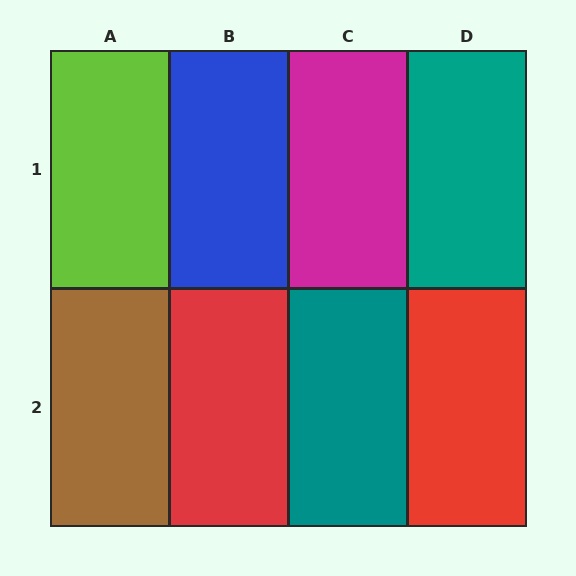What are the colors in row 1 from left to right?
Lime, blue, magenta, teal.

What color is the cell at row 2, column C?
Teal.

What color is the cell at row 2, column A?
Brown.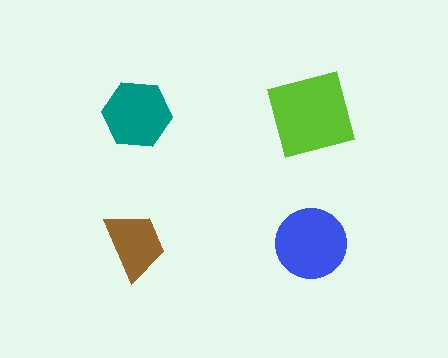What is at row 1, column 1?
A teal hexagon.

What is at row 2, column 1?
A brown trapezoid.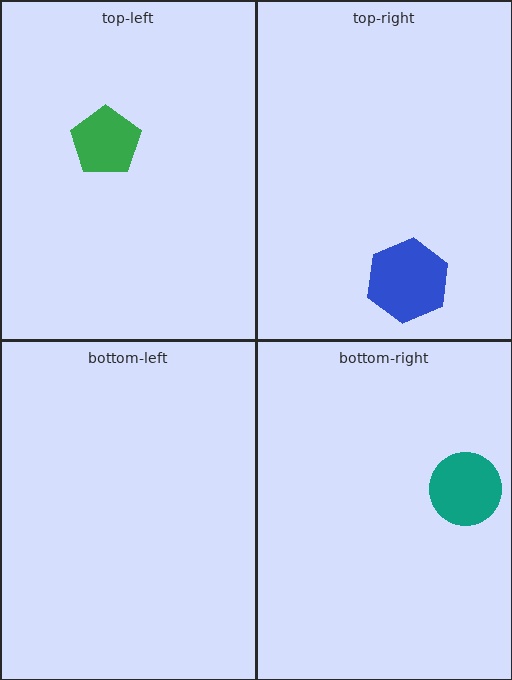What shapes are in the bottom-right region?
The teal circle.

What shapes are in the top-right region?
The blue hexagon.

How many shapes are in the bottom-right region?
1.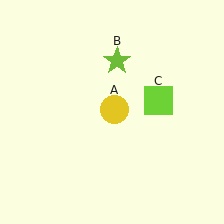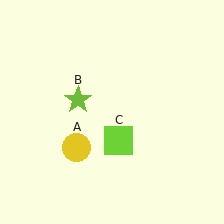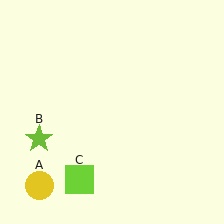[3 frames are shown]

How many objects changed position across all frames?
3 objects changed position: yellow circle (object A), lime star (object B), lime square (object C).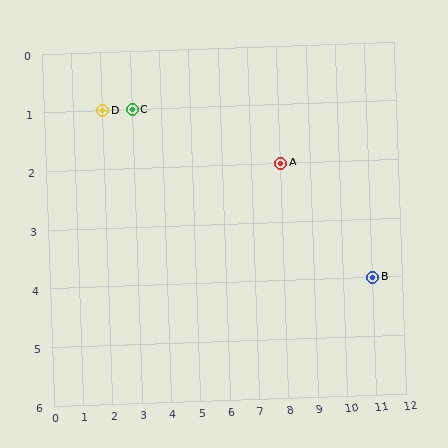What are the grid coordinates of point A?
Point A is at grid coordinates (8, 2).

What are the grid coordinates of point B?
Point B is at grid coordinates (11, 4).